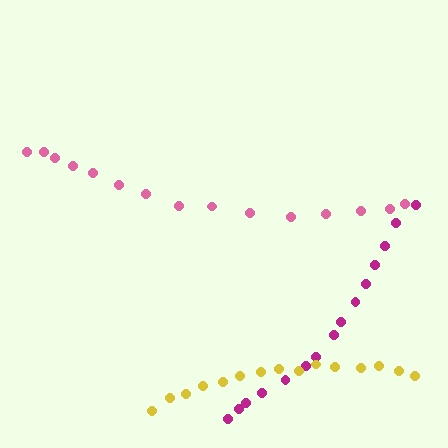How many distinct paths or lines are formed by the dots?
There are 3 distinct paths.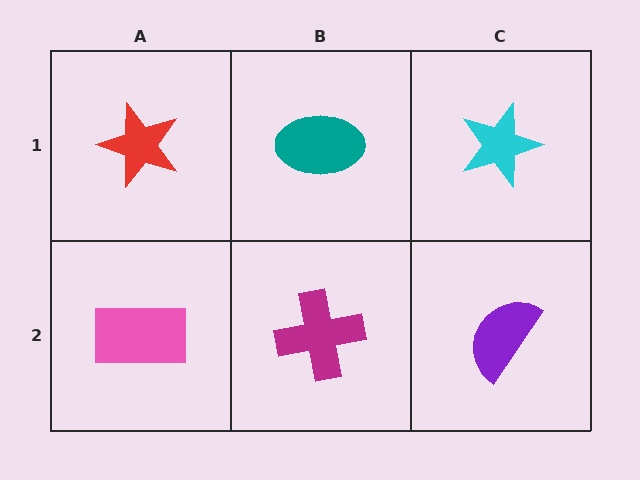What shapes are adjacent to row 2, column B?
A teal ellipse (row 1, column B), a pink rectangle (row 2, column A), a purple semicircle (row 2, column C).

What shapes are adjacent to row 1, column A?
A pink rectangle (row 2, column A), a teal ellipse (row 1, column B).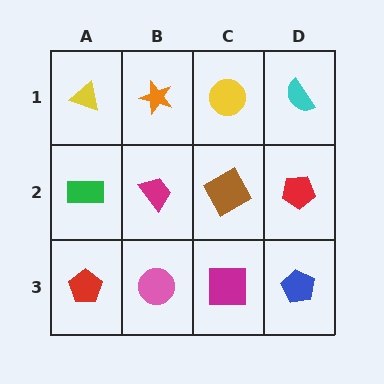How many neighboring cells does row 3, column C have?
3.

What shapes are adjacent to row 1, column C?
A brown square (row 2, column C), an orange star (row 1, column B), a cyan semicircle (row 1, column D).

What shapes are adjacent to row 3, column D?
A red pentagon (row 2, column D), a magenta square (row 3, column C).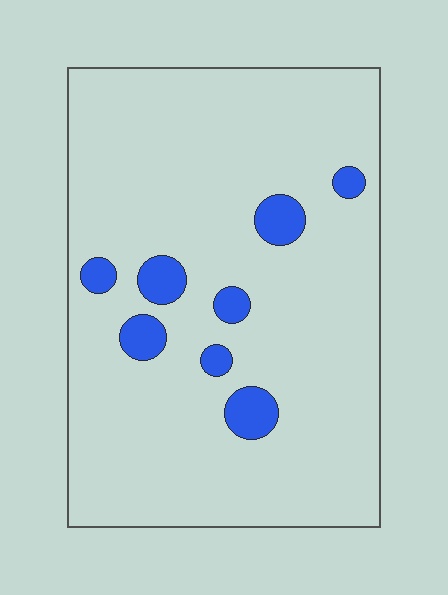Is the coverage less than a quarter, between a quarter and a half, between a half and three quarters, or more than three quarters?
Less than a quarter.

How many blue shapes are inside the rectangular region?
8.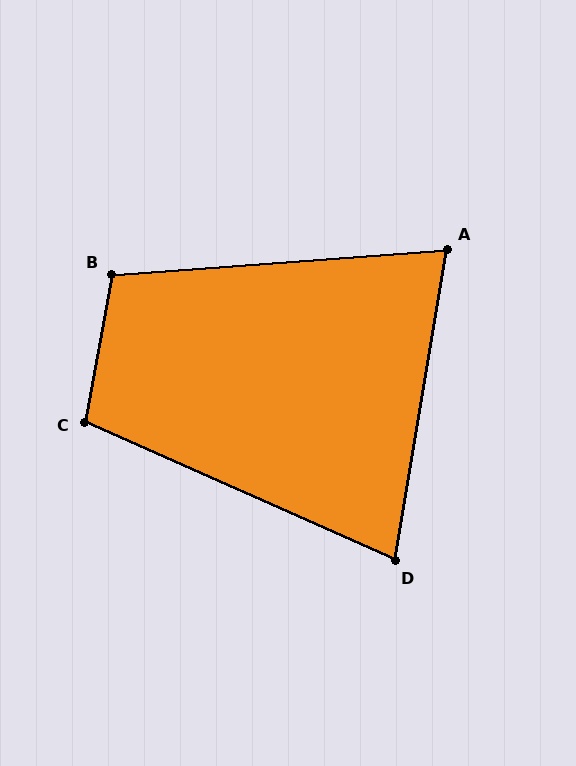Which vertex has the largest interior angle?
B, at approximately 105 degrees.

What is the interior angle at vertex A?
Approximately 76 degrees (acute).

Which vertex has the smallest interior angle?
D, at approximately 75 degrees.